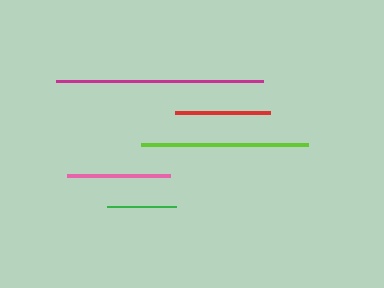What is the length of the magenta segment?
The magenta segment is approximately 208 pixels long.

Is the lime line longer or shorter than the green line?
The lime line is longer than the green line.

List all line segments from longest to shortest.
From longest to shortest: magenta, lime, pink, red, green.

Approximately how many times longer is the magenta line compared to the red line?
The magenta line is approximately 2.2 times the length of the red line.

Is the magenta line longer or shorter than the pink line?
The magenta line is longer than the pink line.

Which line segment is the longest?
The magenta line is the longest at approximately 208 pixels.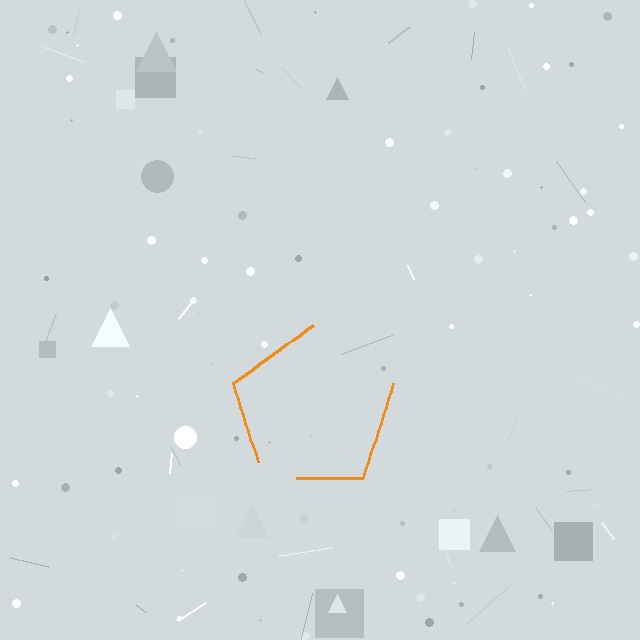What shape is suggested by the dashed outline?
The dashed outline suggests a pentagon.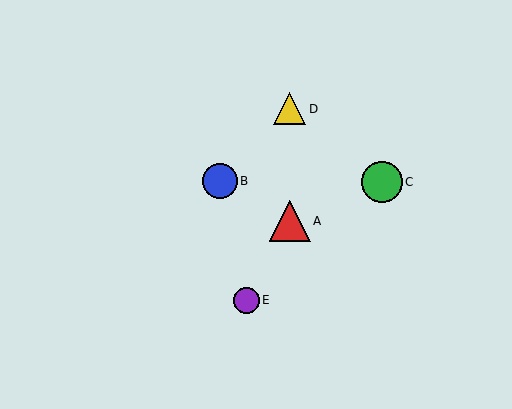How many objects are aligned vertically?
2 objects (A, D) are aligned vertically.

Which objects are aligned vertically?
Objects A, D are aligned vertically.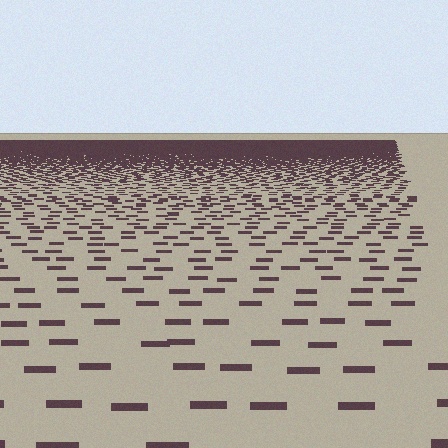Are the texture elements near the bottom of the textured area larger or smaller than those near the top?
Larger. Near the bottom, elements are closer to the viewer and appear at a bigger on-screen size.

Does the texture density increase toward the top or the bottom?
Density increases toward the top.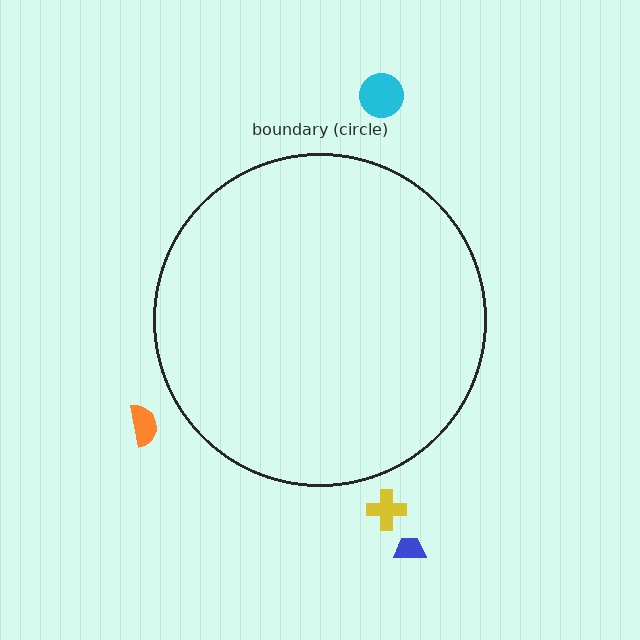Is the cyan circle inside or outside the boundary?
Outside.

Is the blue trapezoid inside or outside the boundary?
Outside.